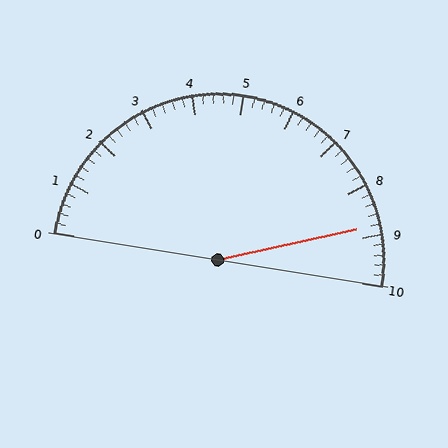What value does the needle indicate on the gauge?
The needle indicates approximately 8.8.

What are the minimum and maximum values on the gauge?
The gauge ranges from 0 to 10.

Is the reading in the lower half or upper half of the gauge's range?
The reading is in the upper half of the range (0 to 10).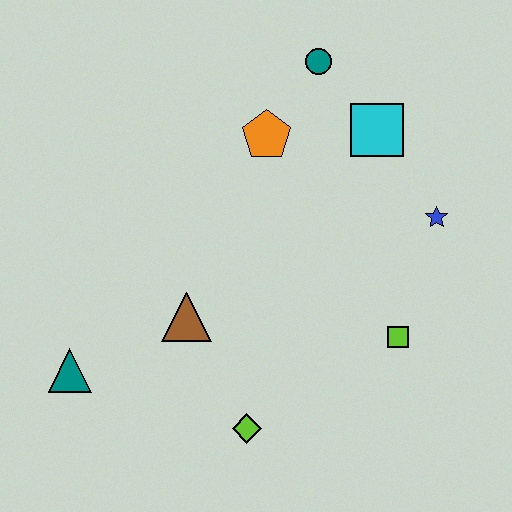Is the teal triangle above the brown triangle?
No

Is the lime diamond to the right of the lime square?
No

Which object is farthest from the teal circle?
The teal triangle is farthest from the teal circle.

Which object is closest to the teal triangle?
The brown triangle is closest to the teal triangle.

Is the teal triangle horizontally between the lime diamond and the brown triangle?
No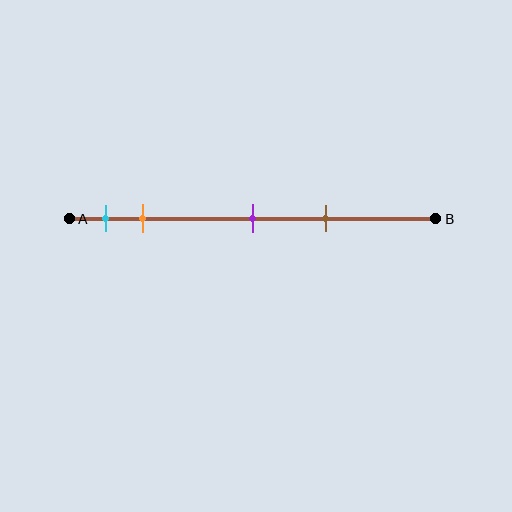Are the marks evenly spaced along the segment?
No, the marks are not evenly spaced.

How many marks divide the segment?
There are 4 marks dividing the segment.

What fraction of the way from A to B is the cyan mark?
The cyan mark is approximately 10% (0.1) of the way from A to B.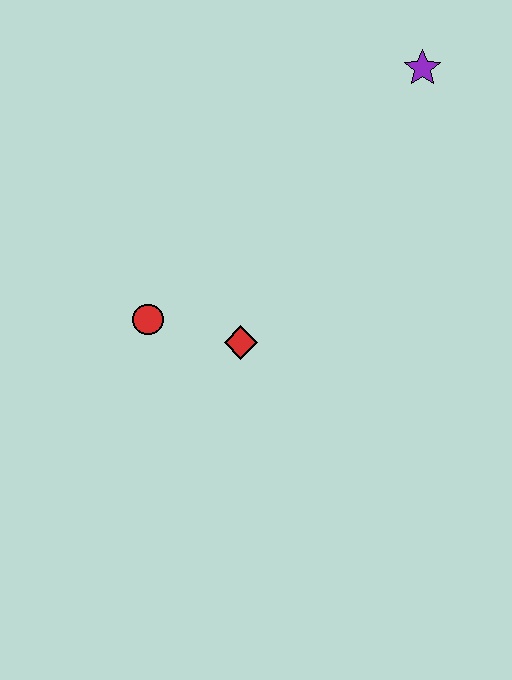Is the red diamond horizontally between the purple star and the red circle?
Yes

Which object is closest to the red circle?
The red diamond is closest to the red circle.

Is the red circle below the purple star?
Yes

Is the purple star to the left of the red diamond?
No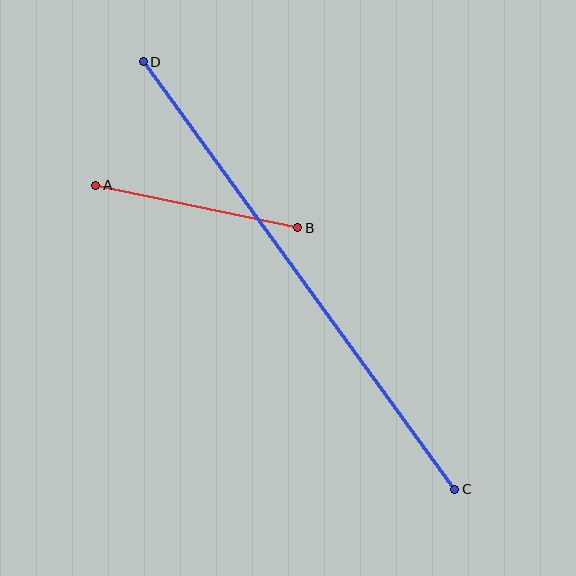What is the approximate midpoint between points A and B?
The midpoint is at approximately (197, 207) pixels.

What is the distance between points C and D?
The distance is approximately 529 pixels.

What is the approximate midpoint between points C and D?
The midpoint is at approximately (299, 276) pixels.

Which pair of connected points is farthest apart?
Points C and D are farthest apart.